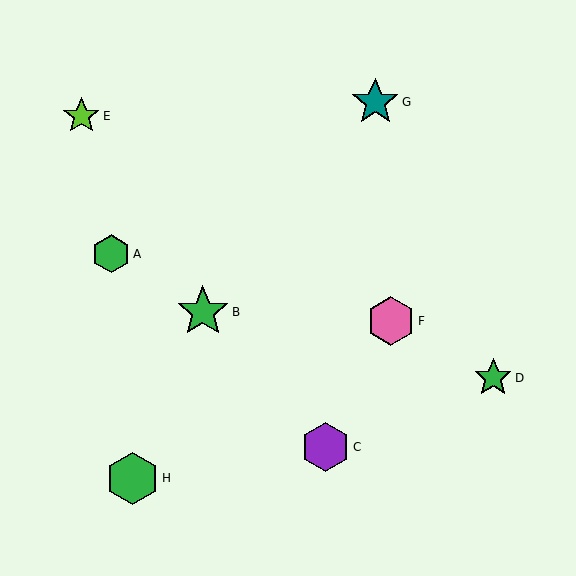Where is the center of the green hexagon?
The center of the green hexagon is at (111, 254).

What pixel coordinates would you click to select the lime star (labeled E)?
Click at (81, 116) to select the lime star E.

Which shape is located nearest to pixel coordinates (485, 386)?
The green star (labeled D) at (493, 378) is nearest to that location.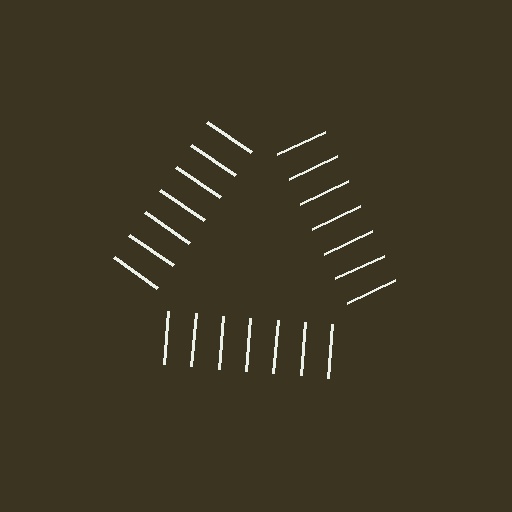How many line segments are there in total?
21 — 7 along each of the 3 edges.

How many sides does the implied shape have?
3 sides — the line-ends trace a triangle.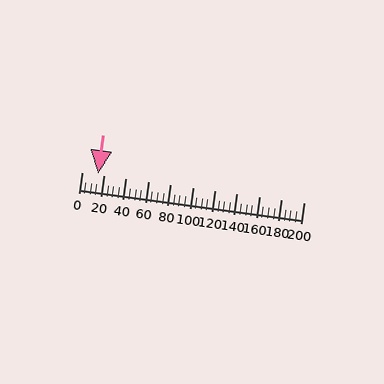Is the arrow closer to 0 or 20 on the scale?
The arrow is closer to 20.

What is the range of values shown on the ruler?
The ruler shows values from 0 to 200.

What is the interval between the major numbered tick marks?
The major tick marks are spaced 20 units apart.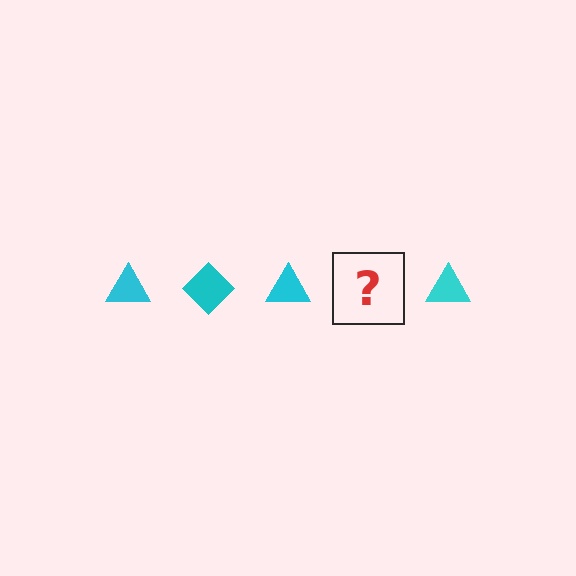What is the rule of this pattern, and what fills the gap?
The rule is that the pattern cycles through triangle, diamond shapes in cyan. The gap should be filled with a cyan diamond.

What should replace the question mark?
The question mark should be replaced with a cyan diamond.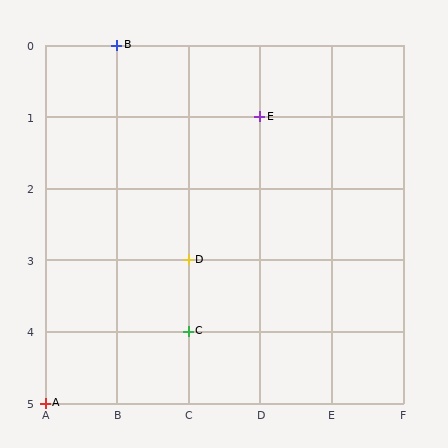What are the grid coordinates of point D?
Point D is at grid coordinates (C, 3).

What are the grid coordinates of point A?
Point A is at grid coordinates (A, 5).